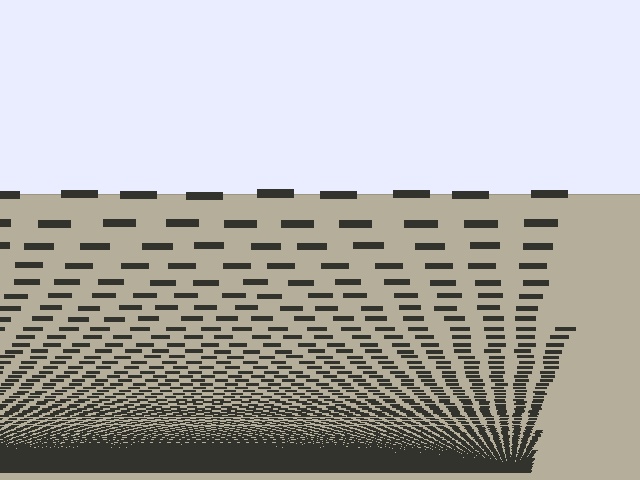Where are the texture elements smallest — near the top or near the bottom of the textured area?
Near the bottom.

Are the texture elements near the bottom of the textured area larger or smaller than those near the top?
Smaller. The gradient is inverted — elements near the bottom are smaller and denser.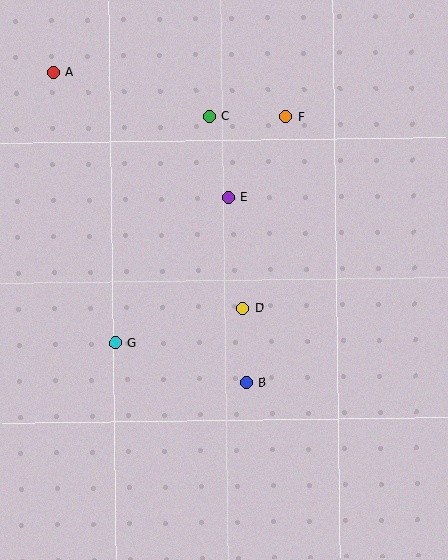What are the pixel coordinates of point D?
Point D is at (243, 308).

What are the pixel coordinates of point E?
Point E is at (228, 197).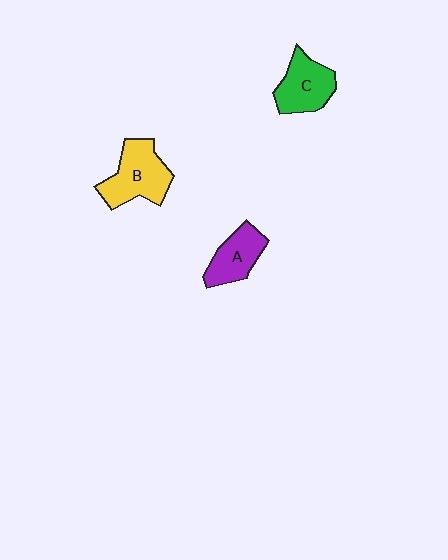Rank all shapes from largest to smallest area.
From largest to smallest: B (yellow), C (green), A (purple).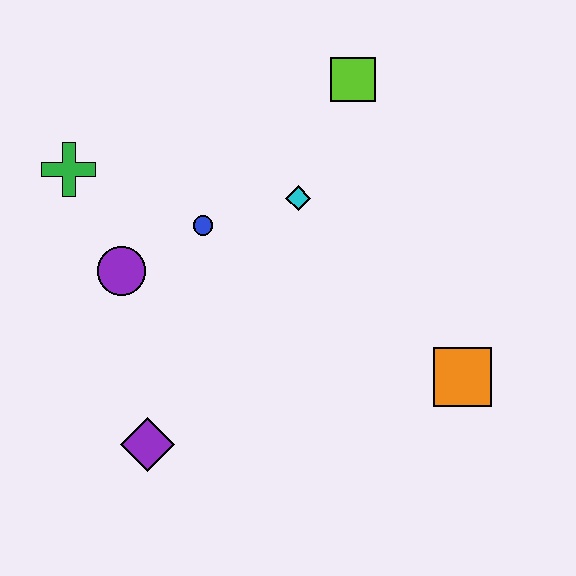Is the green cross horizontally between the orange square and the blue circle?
No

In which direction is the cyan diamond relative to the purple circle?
The cyan diamond is to the right of the purple circle.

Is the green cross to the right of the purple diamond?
No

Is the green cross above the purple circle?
Yes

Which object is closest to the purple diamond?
The purple circle is closest to the purple diamond.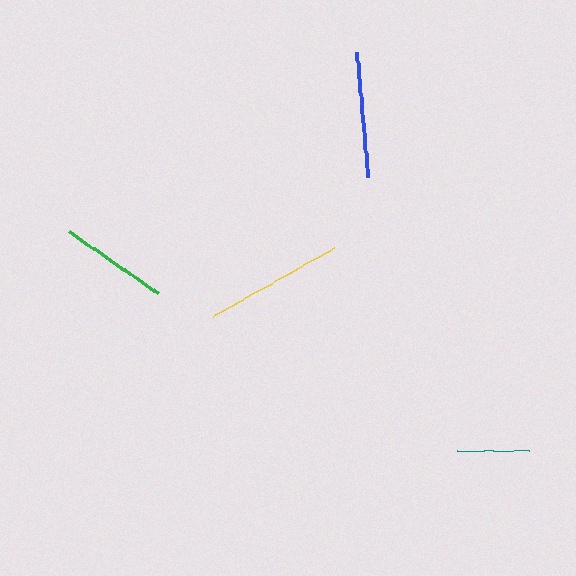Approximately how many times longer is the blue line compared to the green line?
The blue line is approximately 1.2 times the length of the green line.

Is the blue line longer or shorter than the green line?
The blue line is longer than the green line.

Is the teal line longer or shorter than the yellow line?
The yellow line is longer than the teal line.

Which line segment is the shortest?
The teal line is the shortest at approximately 72 pixels.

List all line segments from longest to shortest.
From longest to shortest: yellow, blue, green, teal.